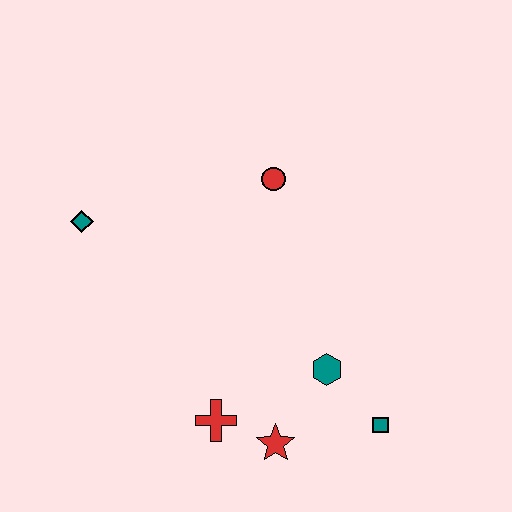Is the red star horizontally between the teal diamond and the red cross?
No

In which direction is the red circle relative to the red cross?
The red circle is above the red cross.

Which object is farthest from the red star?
The teal diamond is farthest from the red star.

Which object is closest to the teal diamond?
The red circle is closest to the teal diamond.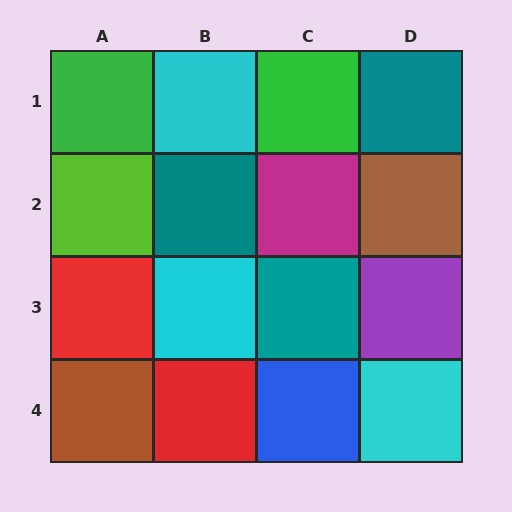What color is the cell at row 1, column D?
Teal.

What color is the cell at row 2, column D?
Brown.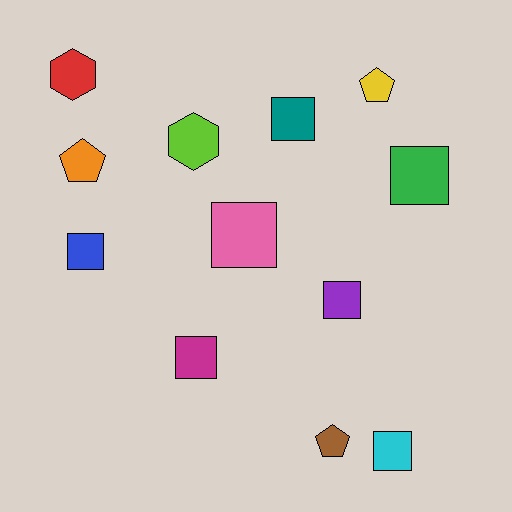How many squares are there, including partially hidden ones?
There are 7 squares.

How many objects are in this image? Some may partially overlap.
There are 12 objects.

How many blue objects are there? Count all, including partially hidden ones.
There is 1 blue object.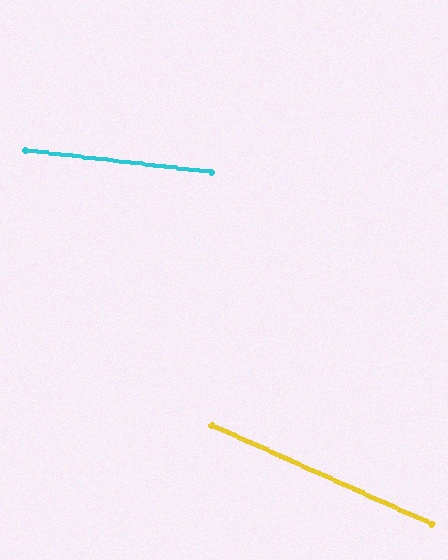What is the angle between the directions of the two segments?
Approximately 17 degrees.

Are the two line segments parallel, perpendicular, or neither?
Neither parallel nor perpendicular — they differ by about 17°.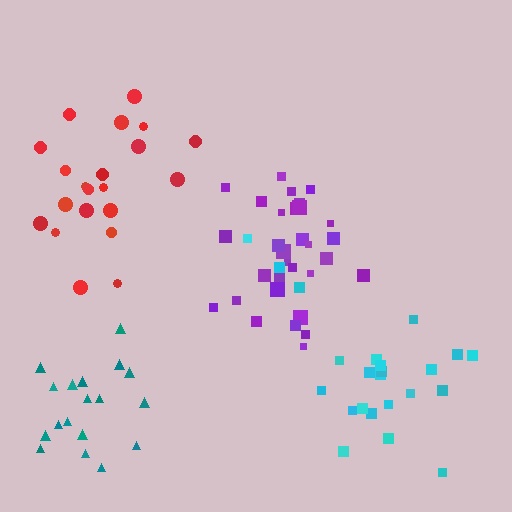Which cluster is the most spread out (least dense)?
Red.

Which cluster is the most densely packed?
Purple.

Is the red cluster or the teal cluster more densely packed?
Teal.